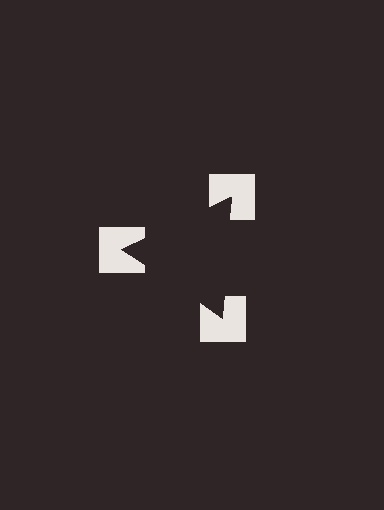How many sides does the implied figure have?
3 sides.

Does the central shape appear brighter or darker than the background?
It typically appears slightly darker than the background, even though no actual brightness change is drawn.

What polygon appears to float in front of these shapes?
An illusory triangle — its edges are inferred from the aligned wedge cuts in the notched squares, not physically drawn.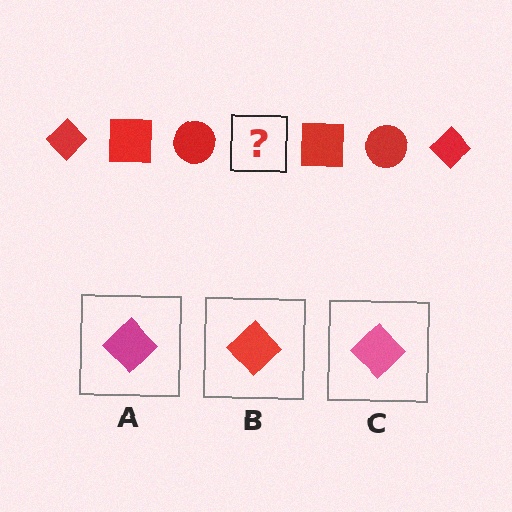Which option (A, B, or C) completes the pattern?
B.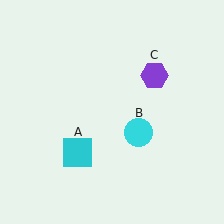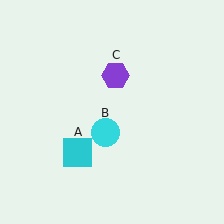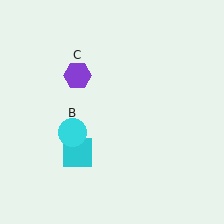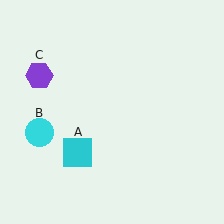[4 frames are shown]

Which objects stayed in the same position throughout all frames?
Cyan square (object A) remained stationary.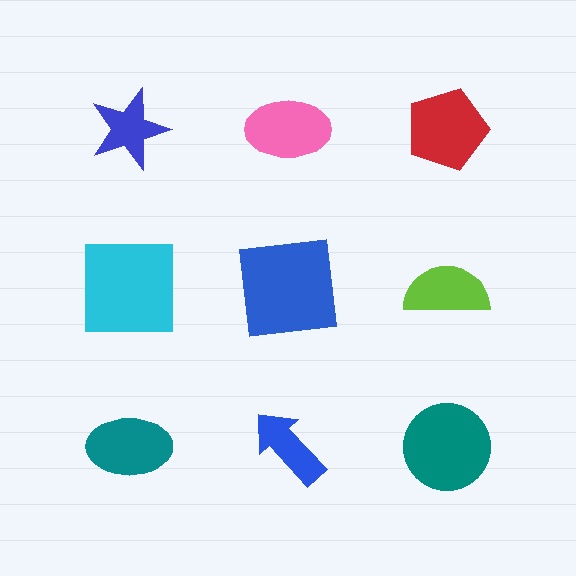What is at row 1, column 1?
A blue star.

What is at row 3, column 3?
A teal circle.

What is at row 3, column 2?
A blue arrow.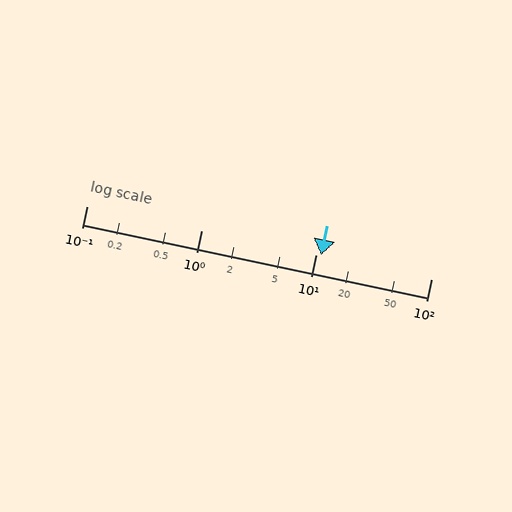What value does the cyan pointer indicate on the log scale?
The pointer indicates approximately 11.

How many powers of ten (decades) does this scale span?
The scale spans 3 decades, from 0.1 to 100.